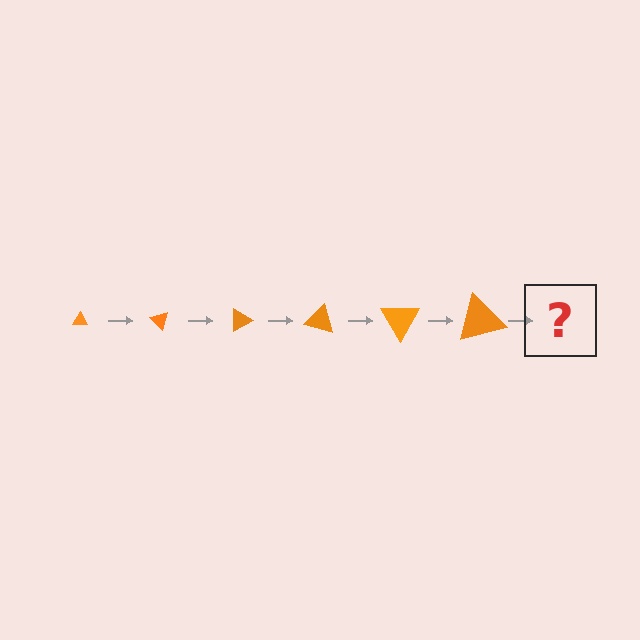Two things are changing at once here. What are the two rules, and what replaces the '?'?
The two rules are that the triangle grows larger each step and it rotates 45 degrees each step. The '?' should be a triangle, larger than the previous one and rotated 270 degrees from the start.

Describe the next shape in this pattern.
It should be a triangle, larger than the previous one and rotated 270 degrees from the start.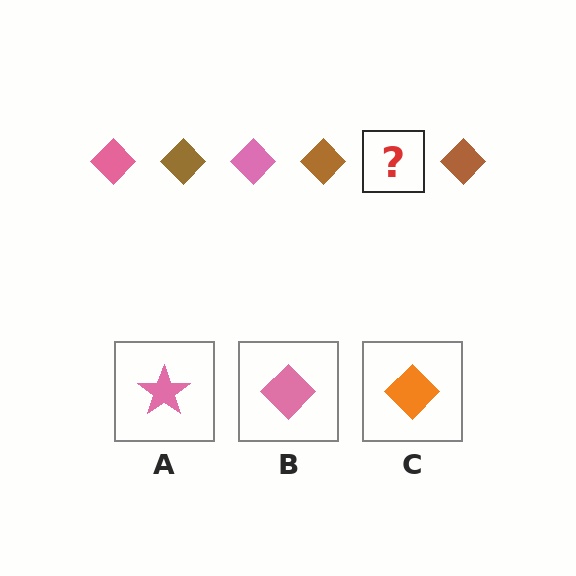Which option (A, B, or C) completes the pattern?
B.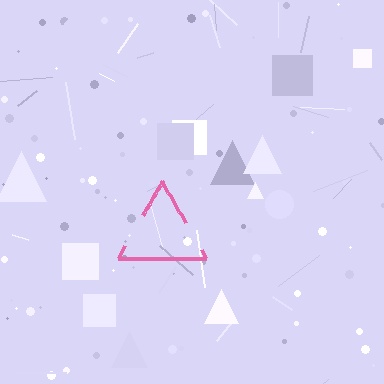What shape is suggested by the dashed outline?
The dashed outline suggests a triangle.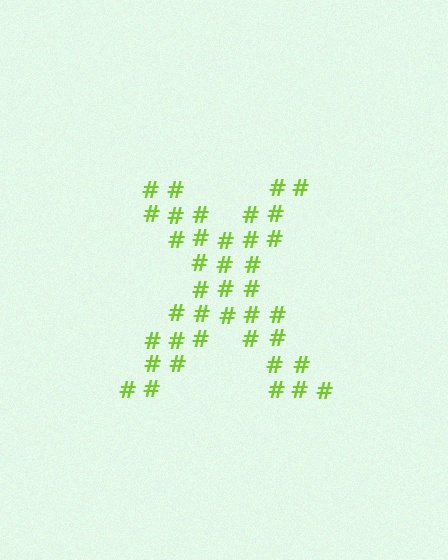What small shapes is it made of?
It is made of small hash symbols.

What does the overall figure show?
The overall figure shows the letter X.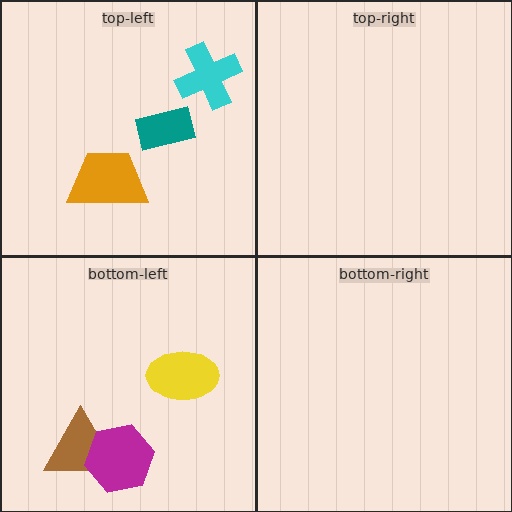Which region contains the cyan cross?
The top-left region.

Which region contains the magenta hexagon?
The bottom-left region.